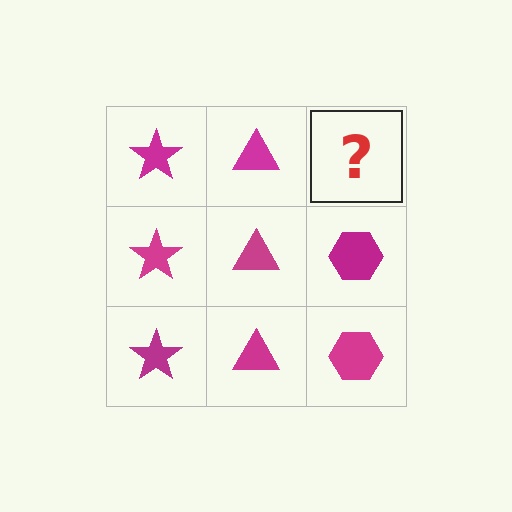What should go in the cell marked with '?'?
The missing cell should contain a magenta hexagon.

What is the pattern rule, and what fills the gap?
The rule is that each column has a consistent shape. The gap should be filled with a magenta hexagon.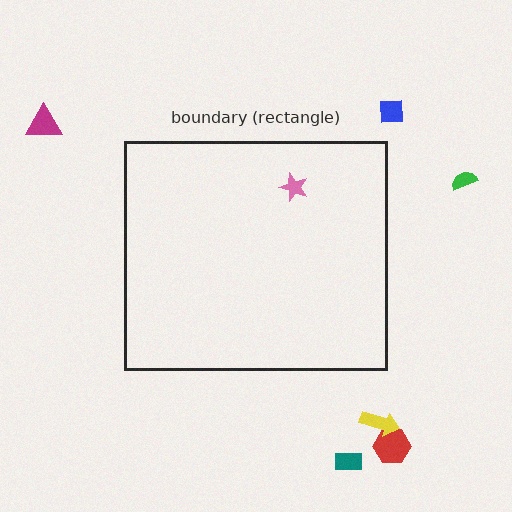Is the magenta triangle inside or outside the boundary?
Outside.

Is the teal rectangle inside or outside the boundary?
Outside.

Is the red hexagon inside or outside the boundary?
Outside.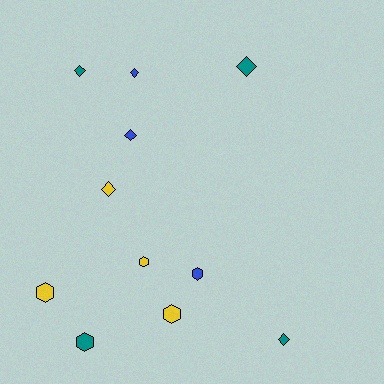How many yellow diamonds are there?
There is 1 yellow diamond.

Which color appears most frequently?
Yellow, with 4 objects.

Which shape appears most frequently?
Diamond, with 6 objects.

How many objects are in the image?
There are 11 objects.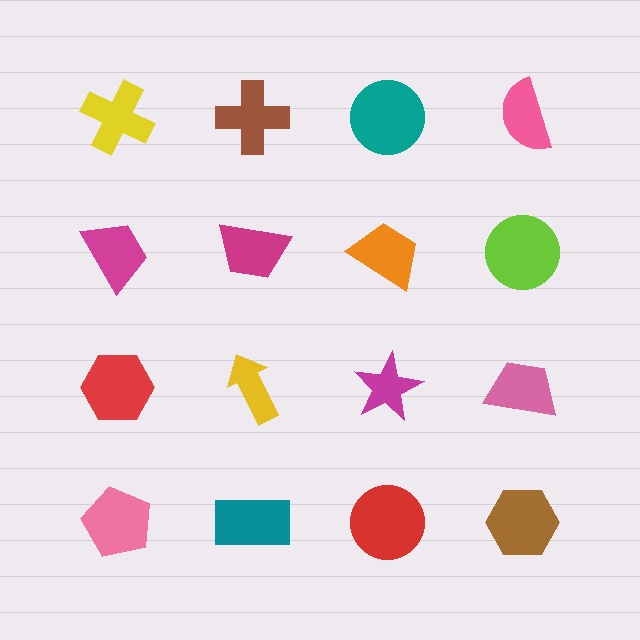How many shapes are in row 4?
4 shapes.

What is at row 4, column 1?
A pink pentagon.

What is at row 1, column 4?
A pink semicircle.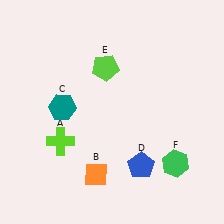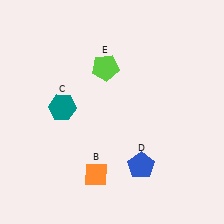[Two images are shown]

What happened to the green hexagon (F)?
The green hexagon (F) was removed in Image 2. It was in the bottom-right area of Image 1.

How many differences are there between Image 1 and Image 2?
There are 2 differences between the two images.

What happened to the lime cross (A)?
The lime cross (A) was removed in Image 2. It was in the bottom-left area of Image 1.